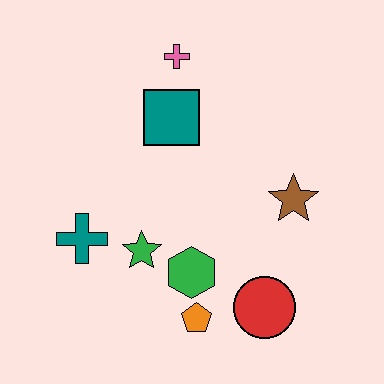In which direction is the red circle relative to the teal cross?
The red circle is to the right of the teal cross.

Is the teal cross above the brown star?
No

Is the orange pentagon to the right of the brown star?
No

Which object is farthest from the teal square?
The red circle is farthest from the teal square.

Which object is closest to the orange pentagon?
The green hexagon is closest to the orange pentagon.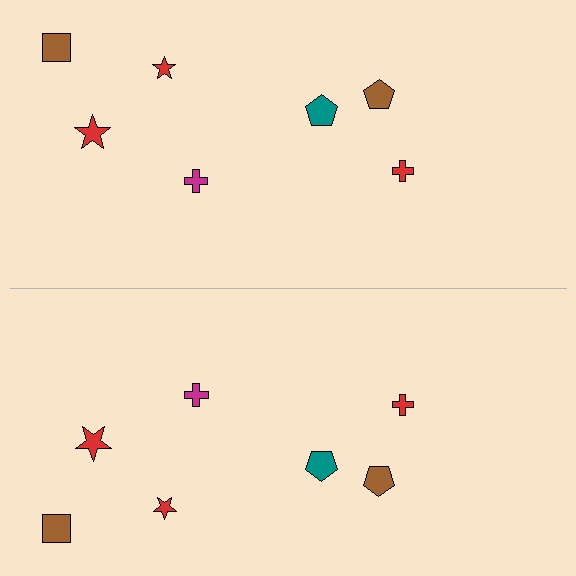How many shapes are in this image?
There are 14 shapes in this image.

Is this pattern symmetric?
Yes, this pattern has bilateral (reflection) symmetry.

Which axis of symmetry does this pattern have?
The pattern has a horizontal axis of symmetry running through the center of the image.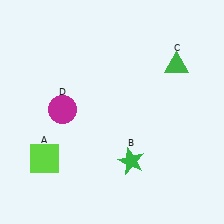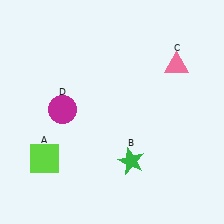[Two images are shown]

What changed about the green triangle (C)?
In Image 1, C is green. In Image 2, it changed to pink.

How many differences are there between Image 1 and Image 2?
There is 1 difference between the two images.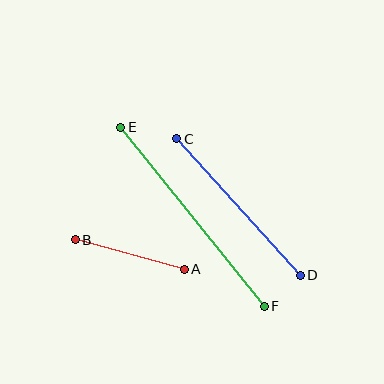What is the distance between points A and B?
The distance is approximately 113 pixels.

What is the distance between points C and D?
The distance is approximately 184 pixels.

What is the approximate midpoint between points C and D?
The midpoint is at approximately (239, 207) pixels.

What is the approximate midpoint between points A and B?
The midpoint is at approximately (130, 254) pixels.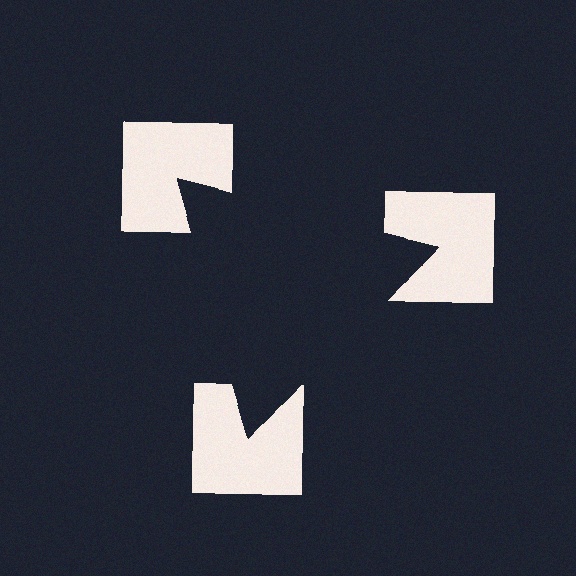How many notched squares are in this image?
There are 3 — one at each vertex of the illusory triangle.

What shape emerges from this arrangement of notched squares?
An illusory triangle — its edges are inferred from the aligned wedge cuts in the notched squares, not physically drawn.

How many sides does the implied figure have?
3 sides.